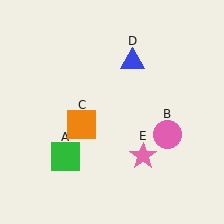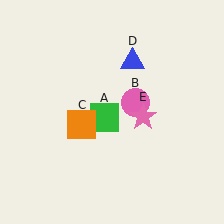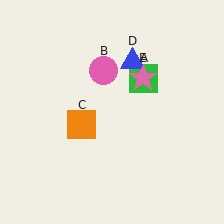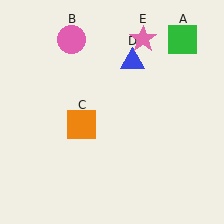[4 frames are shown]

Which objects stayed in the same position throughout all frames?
Orange square (object C) and blue triangle (object D) remained stationary.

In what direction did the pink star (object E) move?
The pink star (object E) moved up.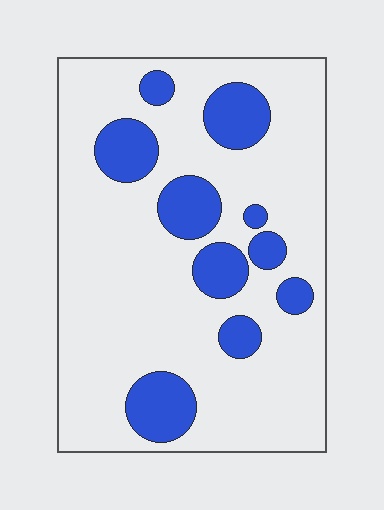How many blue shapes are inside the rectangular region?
10.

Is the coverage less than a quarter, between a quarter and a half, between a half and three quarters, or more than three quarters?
Less than a quarter.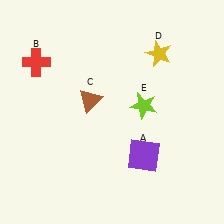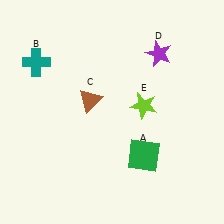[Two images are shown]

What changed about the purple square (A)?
In Image 1, A is purple. In Image 2, it changed to green.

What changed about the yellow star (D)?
In Image 1, D is yellow. In Image 2, it changed to purple.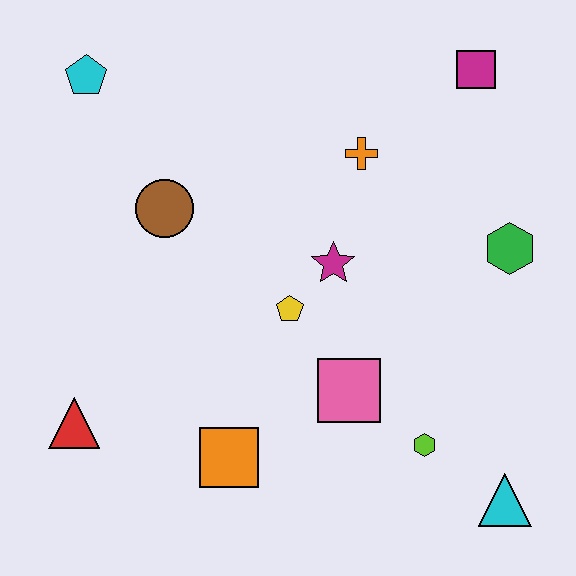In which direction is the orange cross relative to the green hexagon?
The orange cross is to the left of the green hexagon.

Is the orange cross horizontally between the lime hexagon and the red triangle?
Yes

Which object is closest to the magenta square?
The orange cross is closest to the magenta square.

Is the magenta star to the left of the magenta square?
Yes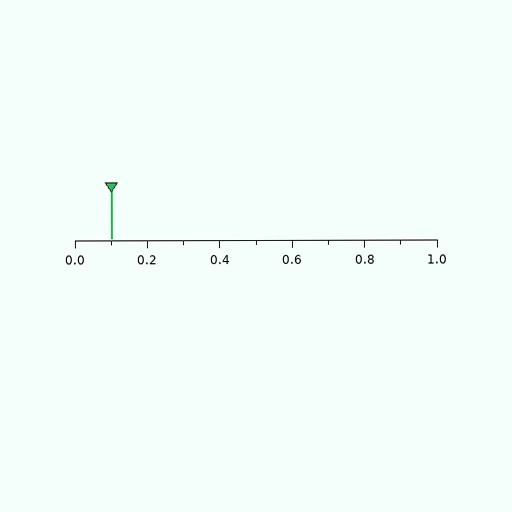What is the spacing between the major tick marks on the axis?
The major ticks are spaced 0.2 apart.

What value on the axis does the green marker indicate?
The marker indicates approximately 0.1.